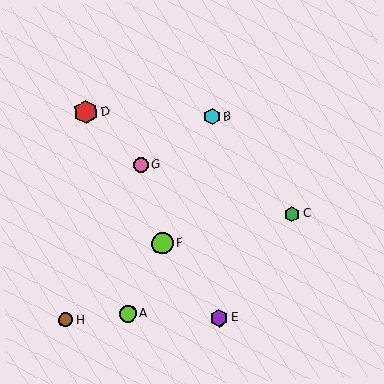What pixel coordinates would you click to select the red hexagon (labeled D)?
Click at (86, 112) to select the red hexagon D.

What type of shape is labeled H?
Shape H is a brown circle.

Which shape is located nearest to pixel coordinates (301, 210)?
The green hexagon (labeled C) at (292, 214) is nearest to that location.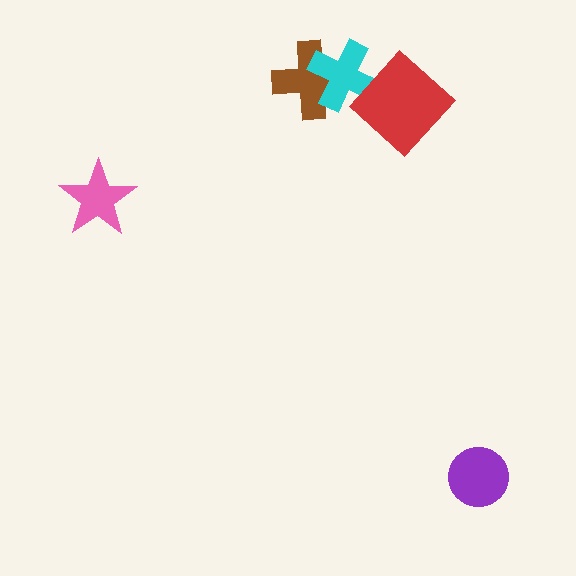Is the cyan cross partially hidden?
Yes, it is partially covered by another shape.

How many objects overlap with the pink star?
0 objects overlap with the pink star.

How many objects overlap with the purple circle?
0 objects overlap with the purple circle.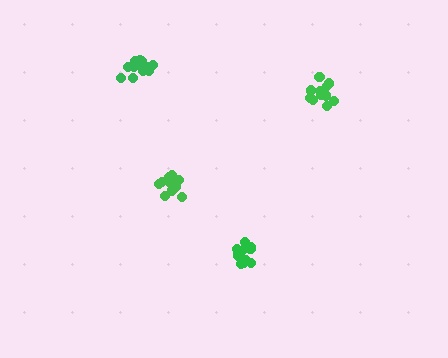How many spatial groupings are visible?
There are 4 spatial groupings.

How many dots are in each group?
Group 1: 12 dots, Group 2: 12 dots, Group 3: 13 dots, Group 4: 13 dots (50 total).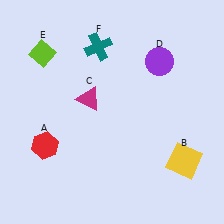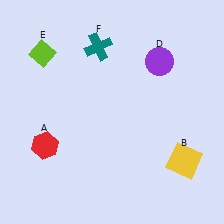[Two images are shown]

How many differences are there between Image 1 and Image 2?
There is 1 difference between the two images.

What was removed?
The magenta triangle (C) was removed in Image 2.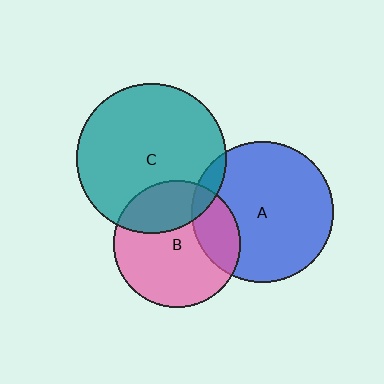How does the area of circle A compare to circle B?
Approximately 1.2 times.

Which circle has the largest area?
Circle C (teal).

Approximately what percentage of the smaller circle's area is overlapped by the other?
Approximately 30%.